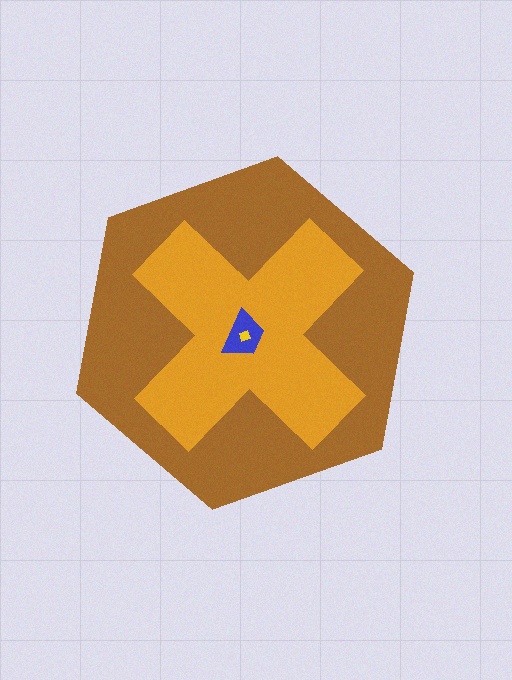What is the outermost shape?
The brown hexagon.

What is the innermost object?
The yellow diamond.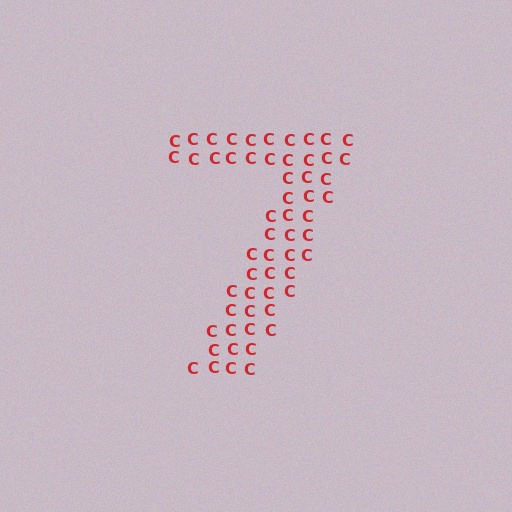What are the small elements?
The small elements are letter C's.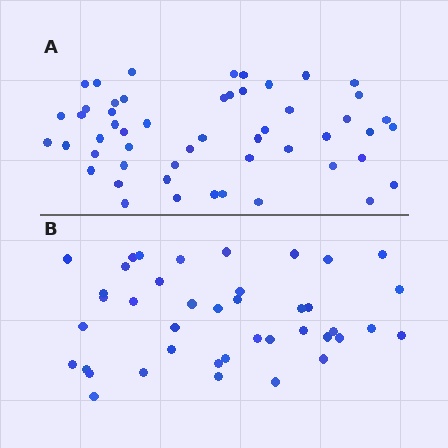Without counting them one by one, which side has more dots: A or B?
Region A (the top region) has more dots.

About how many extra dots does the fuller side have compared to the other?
Region A has roughly 12 or so more dots than region B.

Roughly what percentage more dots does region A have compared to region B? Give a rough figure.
About 25% more.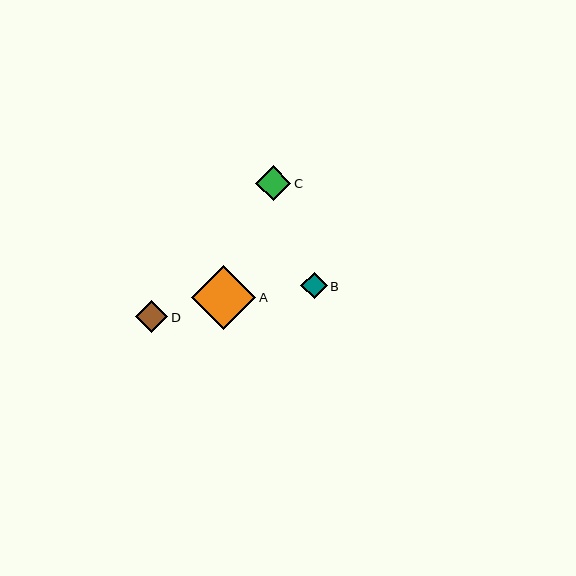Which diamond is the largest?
Diamond A is the largest with a size of approximately 64 pixels.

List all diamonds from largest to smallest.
From largest to smallest: A, C, D, B.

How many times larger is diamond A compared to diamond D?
Diamond A is approximately 2.0 times the size of diamond D.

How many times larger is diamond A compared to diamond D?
Diamond A is approximately 2.0 times the size of diamond D.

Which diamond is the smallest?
Diamond B is the smallest with a size of approximately 27 pixels.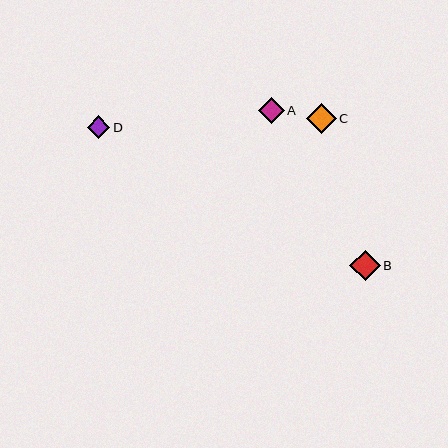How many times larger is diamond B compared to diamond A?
Diamond B is approximately 1.2 times the size of diamond A.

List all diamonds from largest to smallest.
From largest to smallest: B, C, A, D.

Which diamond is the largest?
Diamond B is the largest with a size of approximately 30 pixels.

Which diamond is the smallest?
Diamond D is the smallest with a size of approximately 23 pixels.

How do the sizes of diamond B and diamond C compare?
Diamond B and diamond C are approximately the same size.